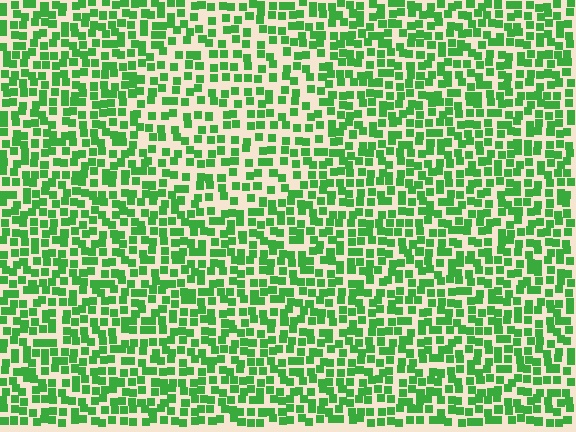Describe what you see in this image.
The image contains small green elements arranged at two different densities. A circle-shaped region is visible where the elements are less densely packed than the surrounding area.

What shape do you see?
I see a circle.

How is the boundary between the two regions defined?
The boundary is defined by a change in element density (approximately 1.5x ratio). All elements are the same color, size, and shape.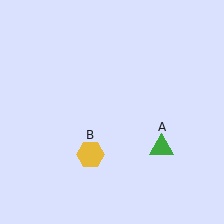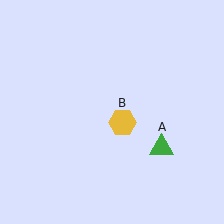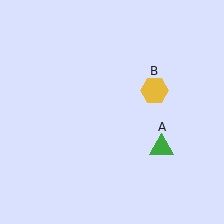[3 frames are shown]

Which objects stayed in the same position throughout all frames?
Green triangle (object A) remained stationary.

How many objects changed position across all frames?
1 object changed position: yellow hexagon (object B).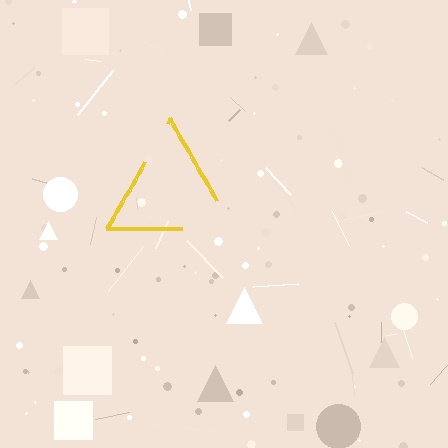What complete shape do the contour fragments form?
The contour fragments form a triangle.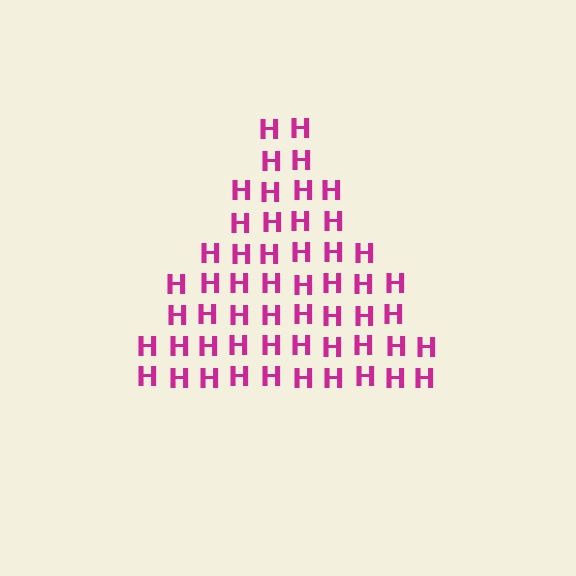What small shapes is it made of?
It is made of small letter H's.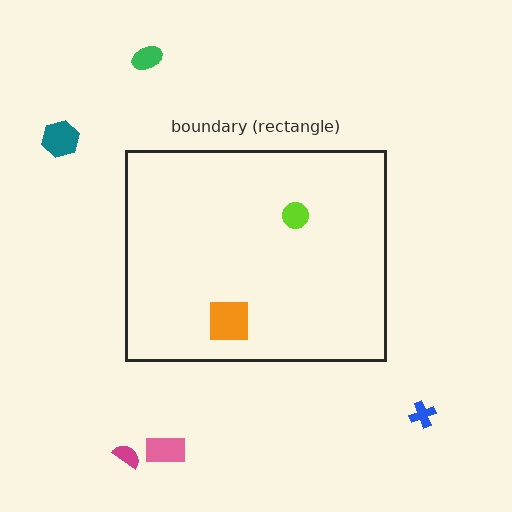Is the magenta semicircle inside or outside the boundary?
Outside.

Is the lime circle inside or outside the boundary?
Inside.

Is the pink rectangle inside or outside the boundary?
Outside.